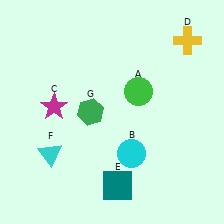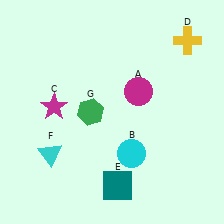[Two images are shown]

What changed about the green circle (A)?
In Image 1, A is green. In Image 2, it changed to magenta.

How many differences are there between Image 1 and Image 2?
There is 1 difference between the two images.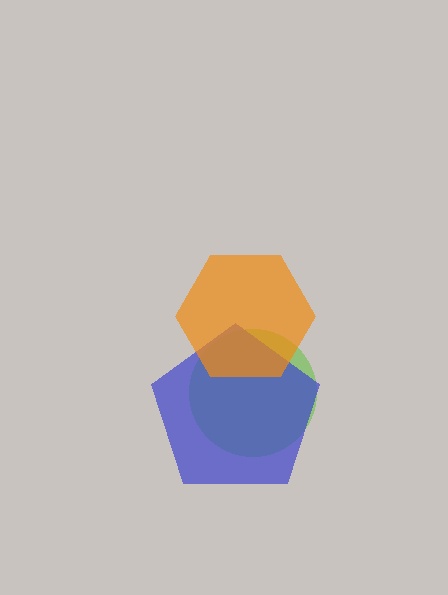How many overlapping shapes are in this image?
There are 3 overlapping shapes in the image.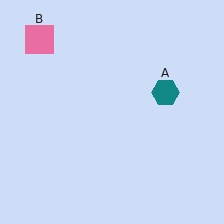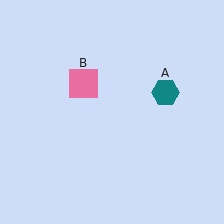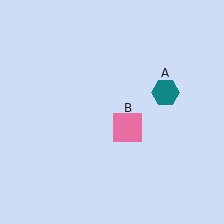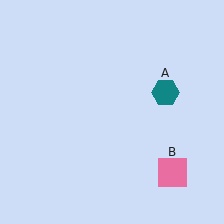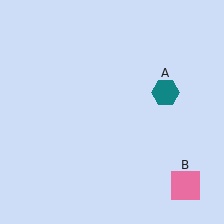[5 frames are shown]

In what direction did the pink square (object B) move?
The pink square (object B) moved down and to the right.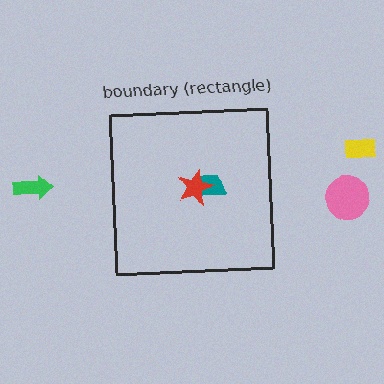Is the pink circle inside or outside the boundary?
Outside.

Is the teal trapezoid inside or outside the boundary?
Inside.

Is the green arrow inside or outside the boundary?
Outside.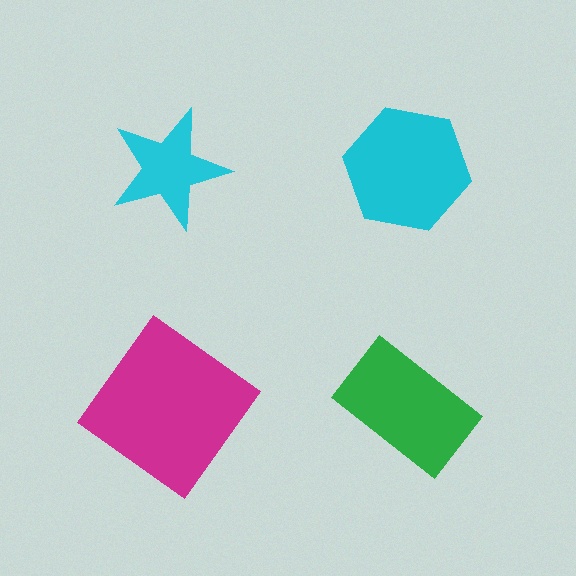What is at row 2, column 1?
A magenta diamond.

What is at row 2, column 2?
A green rectangle.